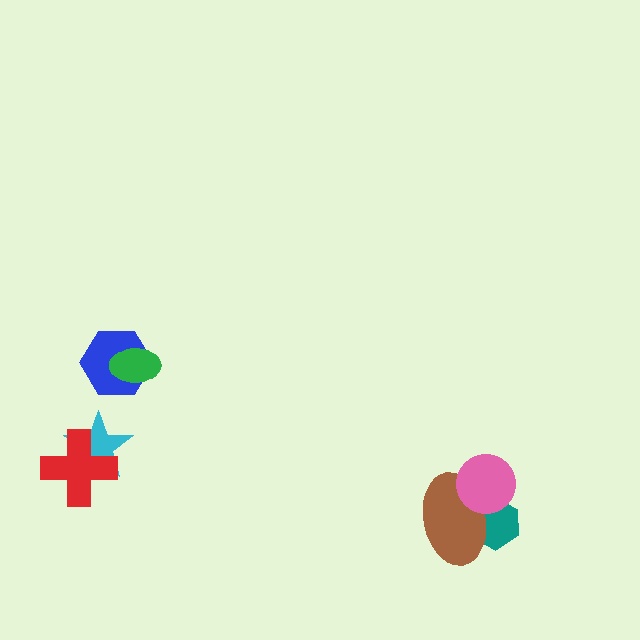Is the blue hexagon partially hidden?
Yes, it is partially covered by another shape.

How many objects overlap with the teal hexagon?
2 objects overlap with the teal hexagon.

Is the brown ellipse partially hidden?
Yes, it is partially covered by another shape.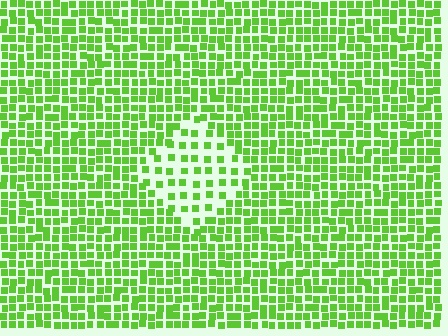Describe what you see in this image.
The image contains small lime elements arranged at two different densities. A diamond-shaped region is visible where the elements are less densely packed than the surrounding area.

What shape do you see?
I see a diamond.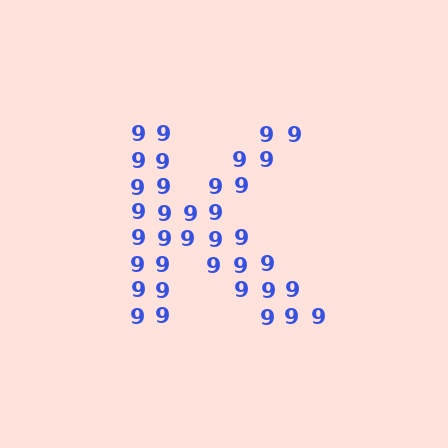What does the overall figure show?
The overall figure shows the letter K.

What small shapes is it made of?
It is made of small digit 9's.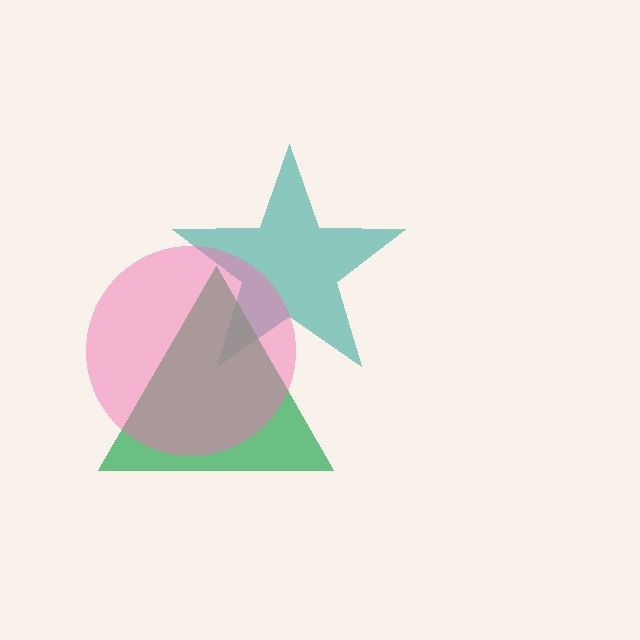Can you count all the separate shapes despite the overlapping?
Yes, there are 3 separate shapes.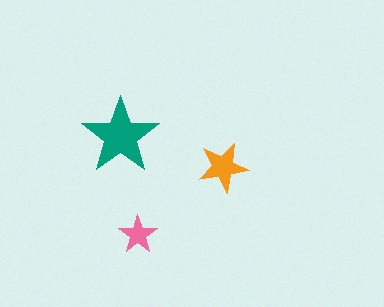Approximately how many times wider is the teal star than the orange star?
About 1.5 times wider.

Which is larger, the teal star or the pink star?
The teal one.